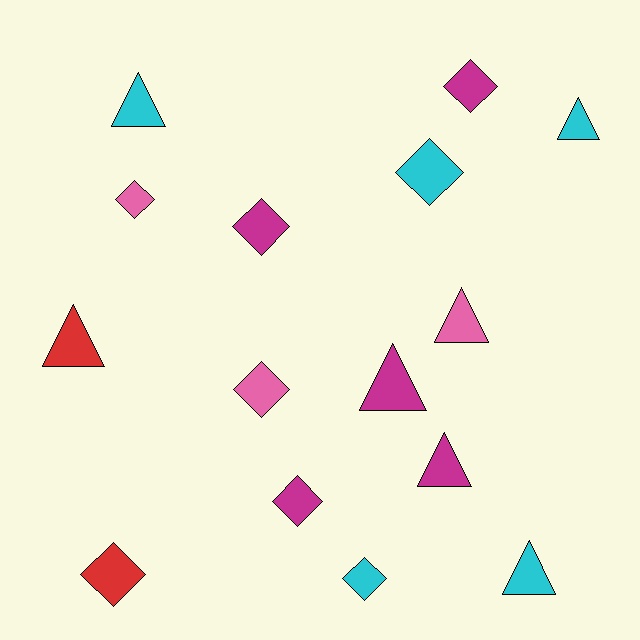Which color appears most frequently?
Magenta, with 5 objects.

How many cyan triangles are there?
There are 3 cyan triangles.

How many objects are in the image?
There are 15 objects.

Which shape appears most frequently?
Diamond, with 8 objects.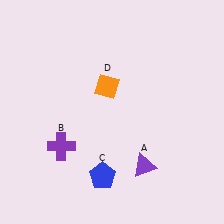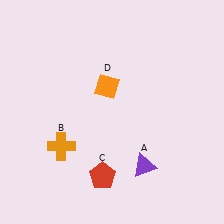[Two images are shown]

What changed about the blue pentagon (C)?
In Image 1, C is blue. In Image 2, it changed to red.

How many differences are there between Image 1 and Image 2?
There are 2 differences between the two images.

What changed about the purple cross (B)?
In Image 1, B is purple. In Image 2, it changed to orange.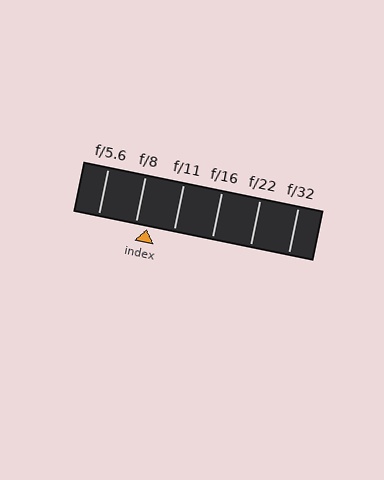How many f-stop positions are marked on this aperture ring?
There are 6 f-stop positions marked.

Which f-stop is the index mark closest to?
The index mark is closest to f/8.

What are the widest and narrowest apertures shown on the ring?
The widest aperture shown is f/5.6 and the narrowest is f/32.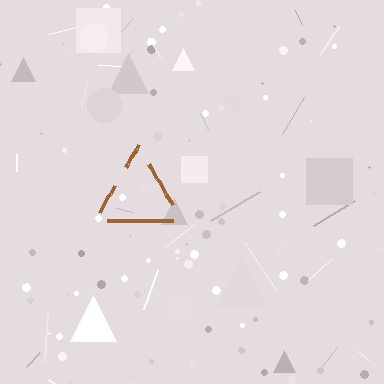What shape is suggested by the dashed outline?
The dashed outline suggests a triangle.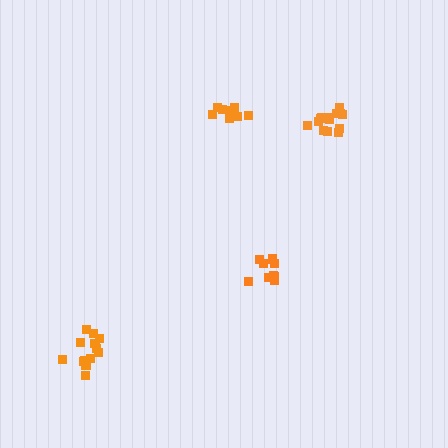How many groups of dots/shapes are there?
There are 4 groups.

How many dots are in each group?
Group 1: 9 dots, Group 2: 8 dots, Group 3: 14 dots, Group 4: 14 dots (45 total).